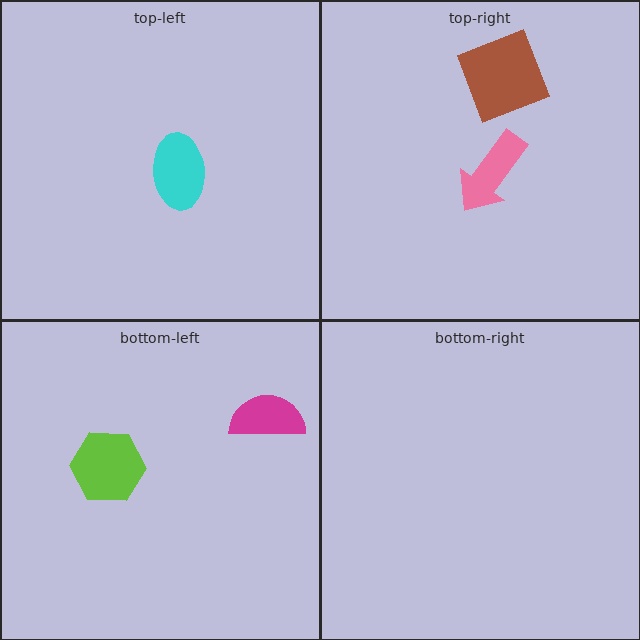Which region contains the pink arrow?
The top-right region.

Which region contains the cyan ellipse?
The top-left region.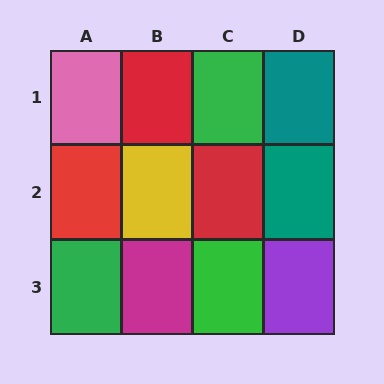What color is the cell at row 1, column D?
Teal.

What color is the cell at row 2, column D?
Teal.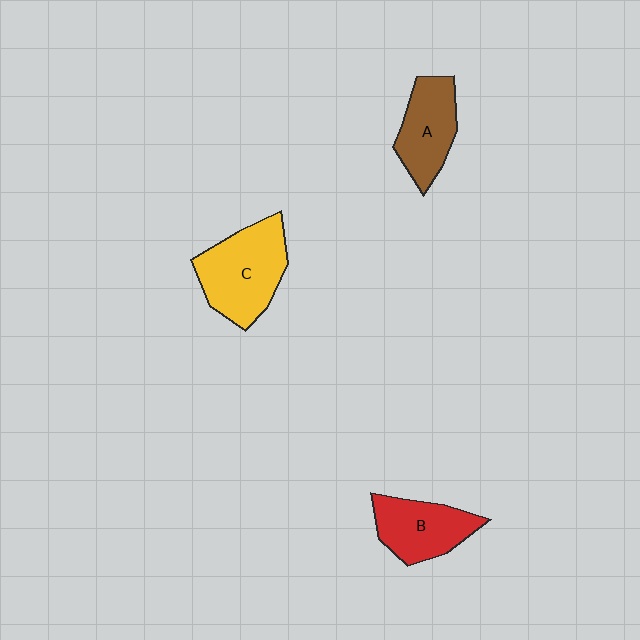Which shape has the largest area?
Shape C (yellow).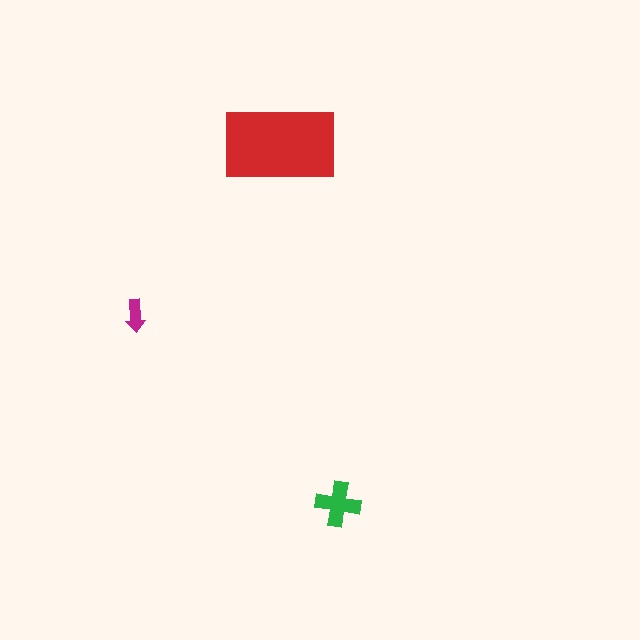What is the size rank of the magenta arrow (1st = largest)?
3rd.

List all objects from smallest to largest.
The magenta arrow, the green cross, the red rectangle.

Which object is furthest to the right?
The green cross is rightmost.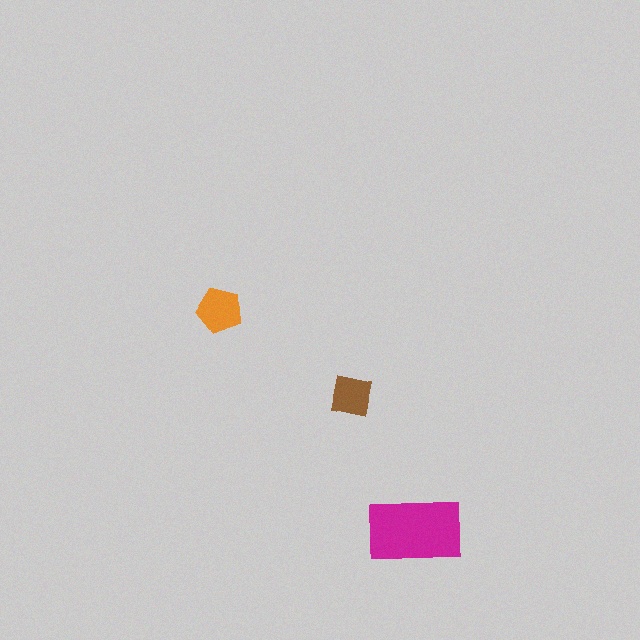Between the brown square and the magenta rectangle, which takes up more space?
The magenta rectangle.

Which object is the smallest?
The brown square.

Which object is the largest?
The magenta rectangle.